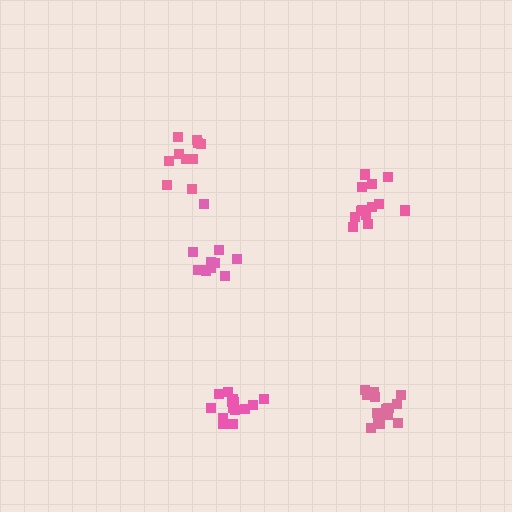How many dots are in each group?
Group 1: 15 dots, Group 2: 15 dots, Group 3: 10 dots, Group 4: 13 dots, Group 5: 10 dots (63 total).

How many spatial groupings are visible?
There are 5 spatial groupings.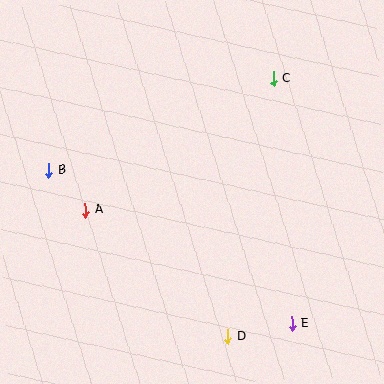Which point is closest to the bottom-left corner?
Point A is closest to the bottom-left corner.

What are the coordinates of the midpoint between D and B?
The midpoint between D and B is at (138, 253).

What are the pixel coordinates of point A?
Point A is at (86, 210).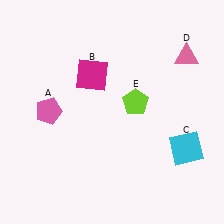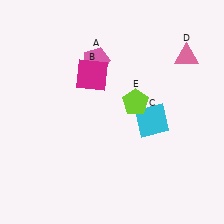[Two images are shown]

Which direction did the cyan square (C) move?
The cyan square (C) moved left.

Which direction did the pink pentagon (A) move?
The pink pentagon (A) moved up.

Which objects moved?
The objects that moved are: the pink pentagon (A), the cyan square (C).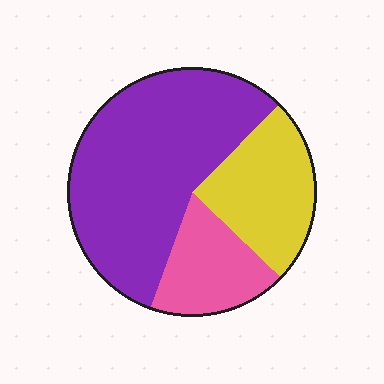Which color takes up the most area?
Purple, at roughly 55%.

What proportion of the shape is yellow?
Yellow covers around 25% of the shape.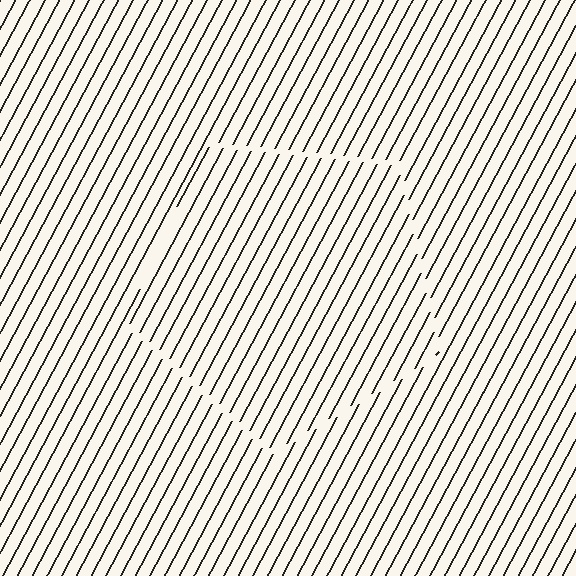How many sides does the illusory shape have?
5 sides — the line-ends trace a pentagon.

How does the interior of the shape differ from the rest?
The interior of the shape contains the same grating, shifted by half a period — the contour is defined by the phase discontinuity where line-ends from the inner and outer gratings abut.